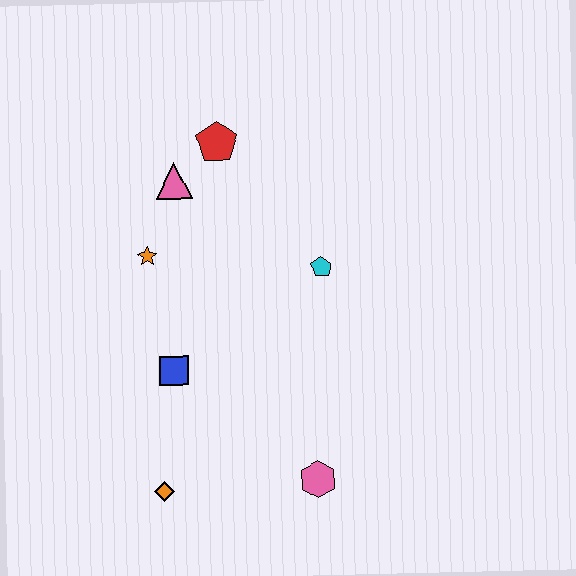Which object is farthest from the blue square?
The red pentagon is farthest from the blue square.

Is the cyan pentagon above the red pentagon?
No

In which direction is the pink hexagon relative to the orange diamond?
The pink hexagon is to the right of the orange diamond.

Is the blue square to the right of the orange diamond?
Yes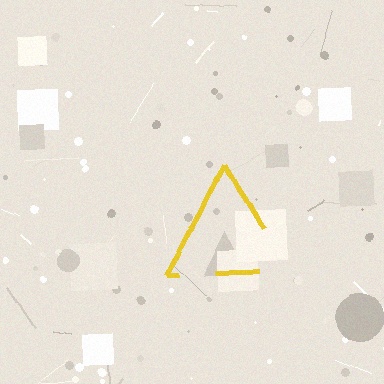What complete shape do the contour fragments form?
The contour fragments form a triangle.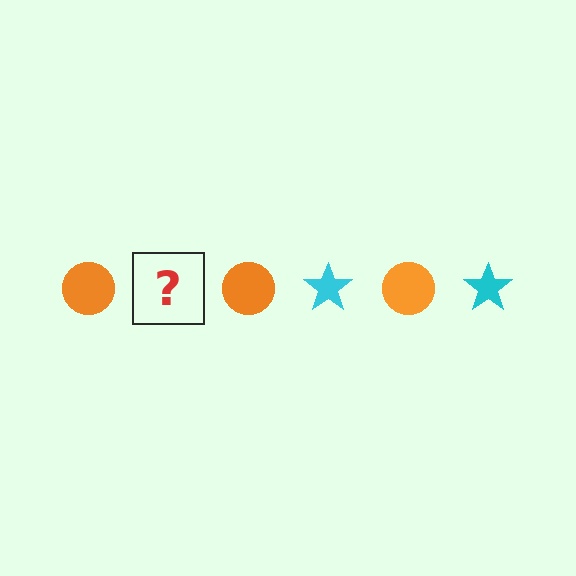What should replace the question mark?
The question mark should be replaced with a cyan star.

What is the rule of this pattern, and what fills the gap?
The rule is that the pattern alternates between orange circle and cyan star. The gap should be filled with a cyan star.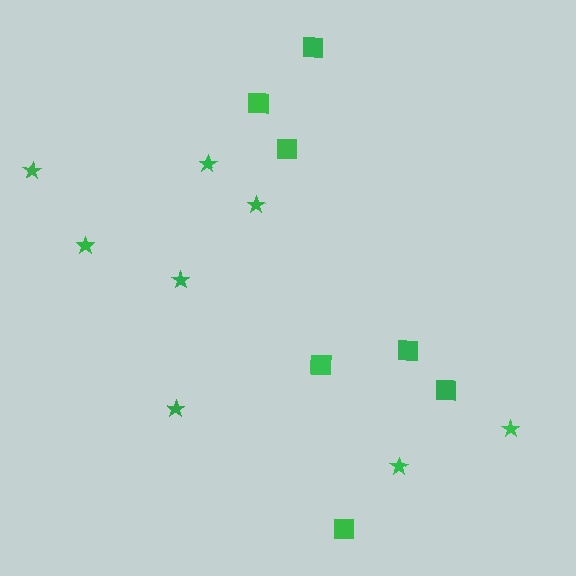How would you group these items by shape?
There are 2 groups: one group of stars (8) and one group of squares (7).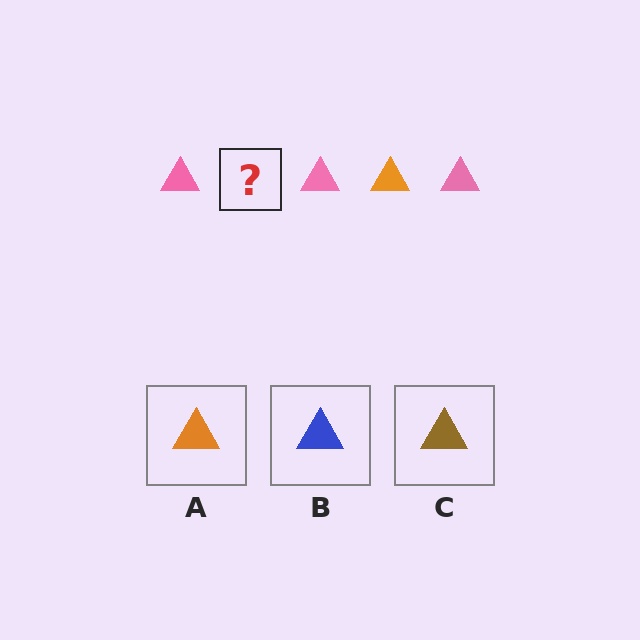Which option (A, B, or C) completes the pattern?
A.